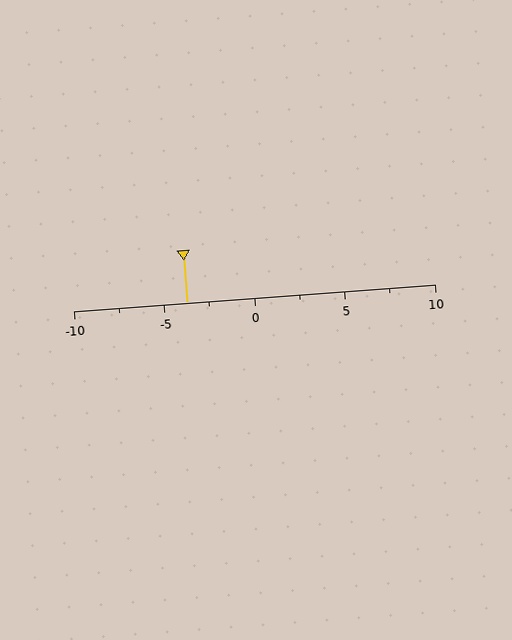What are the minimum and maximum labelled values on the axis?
The axis runs from -10 to 10.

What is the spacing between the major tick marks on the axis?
The major ticks are spaced 5 apart.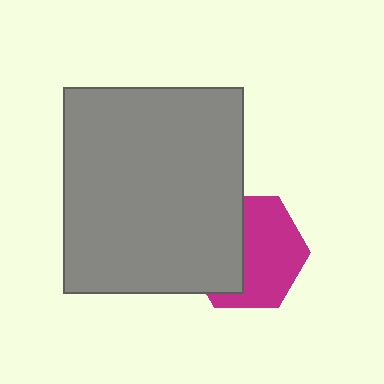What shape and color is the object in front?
The object in front is a gray rectangle.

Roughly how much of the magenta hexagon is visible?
About half of it is visible (roughly 57%).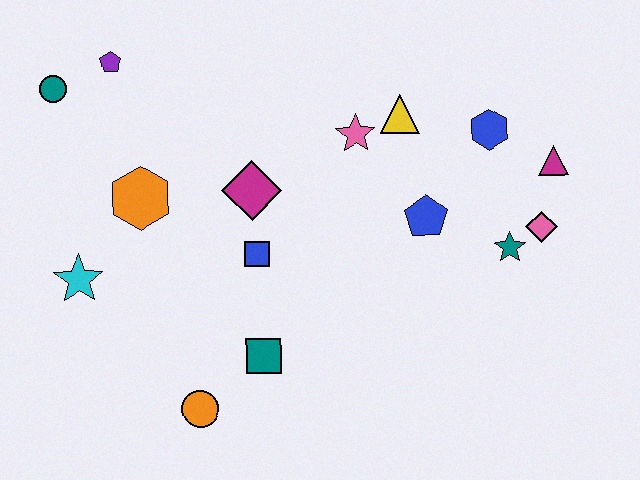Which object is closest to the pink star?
The yellow triangle is closest to the pink star.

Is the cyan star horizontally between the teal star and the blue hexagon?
No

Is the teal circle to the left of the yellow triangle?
Yes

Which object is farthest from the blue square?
The magenta triangle is farthest from the blue square.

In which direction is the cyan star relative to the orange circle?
The cyan star is above the orange circle.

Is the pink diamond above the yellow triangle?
No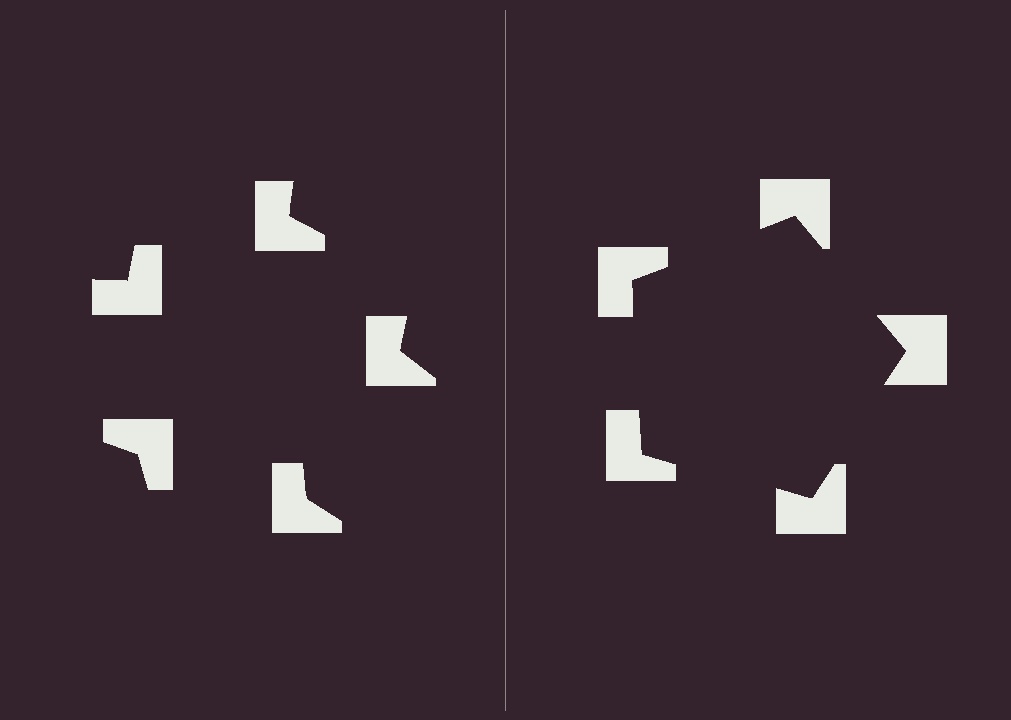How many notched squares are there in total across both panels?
10 — 5 on each side.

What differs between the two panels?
The notched squares are positioned identically on both sides; only the wedge orientations differ. On the right they align to a pentagon; on the left they are misaligned.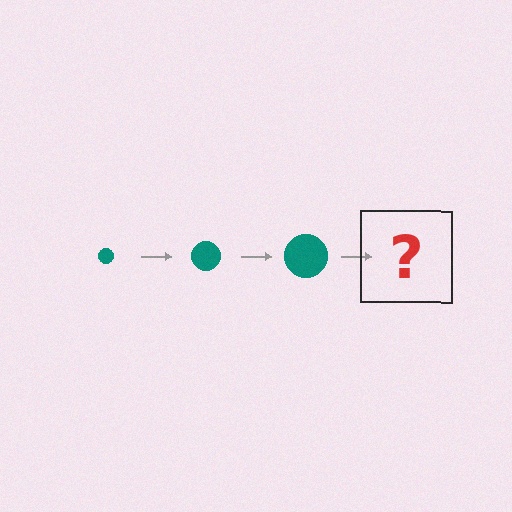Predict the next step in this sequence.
The next step is a teal circle, larger than the previous one.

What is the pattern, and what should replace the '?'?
The pattern is that the circle gets progressively larger each step. The '?' should be a teal circle, larger than the previous one.